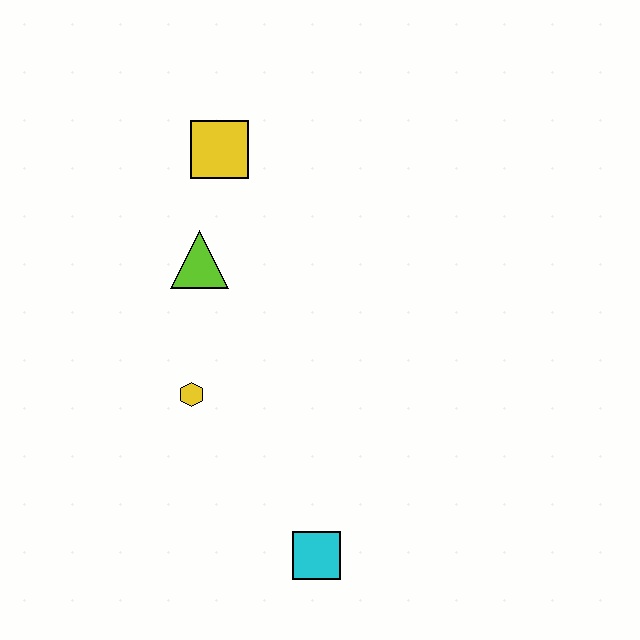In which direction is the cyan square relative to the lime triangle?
The cyan square is below the lime triangle.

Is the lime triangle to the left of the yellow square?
Yes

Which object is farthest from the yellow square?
The cyan square is farthest from the yellow square.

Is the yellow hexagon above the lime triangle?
No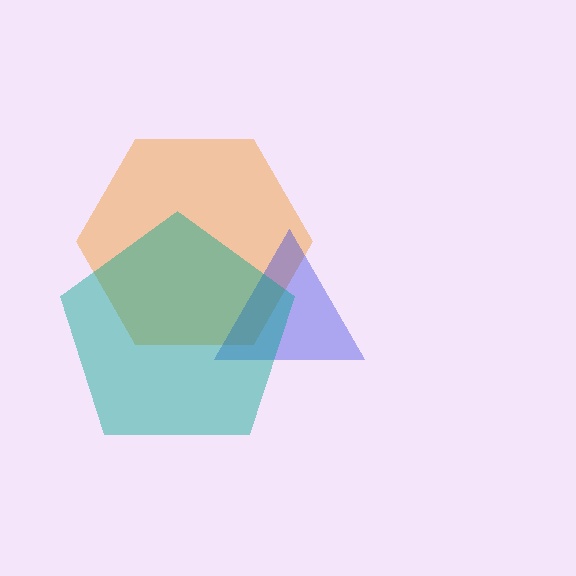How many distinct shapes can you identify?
There are 3 distinct shapes: an orange hexagon, a blue triangle, a teal pentagon.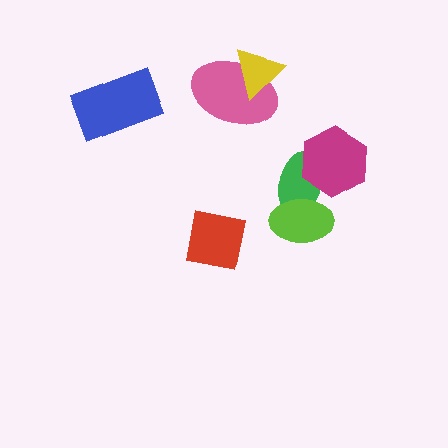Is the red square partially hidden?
No, no other shape covers it.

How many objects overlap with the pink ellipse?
1 object overlaps with the pink ellipse.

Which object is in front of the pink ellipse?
The yellow triangle is in front of the pink ellipse.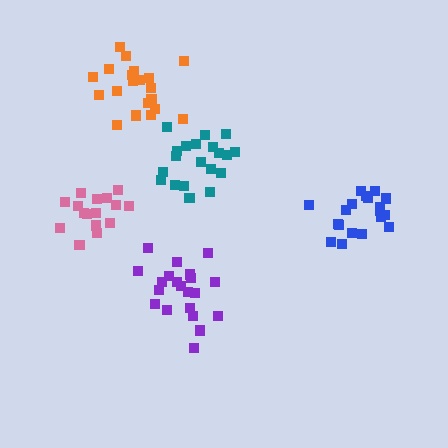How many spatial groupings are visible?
There are 5 spatial groupings.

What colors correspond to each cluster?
The clusters are colored: pink, teal, blue, orange, purple.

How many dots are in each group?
Group 1: 16 dots, Group 2: 20 dots, Group 3: 20 dots, Group 4: 20 dots, Group 5: 21 dots (97 total).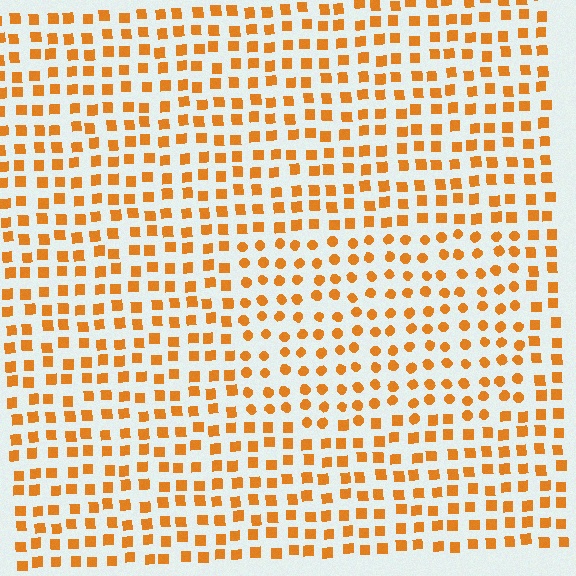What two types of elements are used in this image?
The image uses circles inside the rectangle region and squares outside it.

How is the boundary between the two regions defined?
The boundary is defined by a change in element shape: circles inside vs. squares outside. All elements share the same color and spacing.